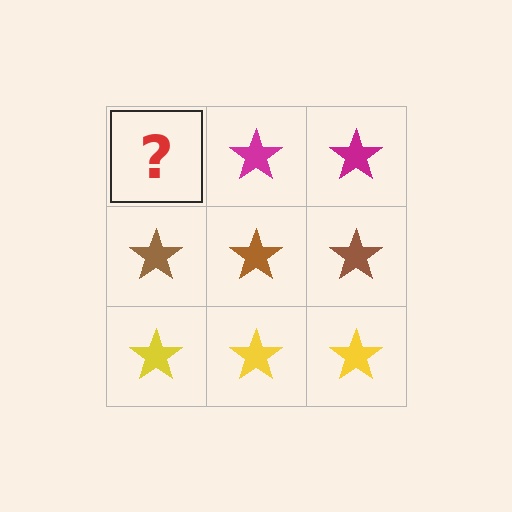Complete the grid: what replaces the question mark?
The question mark should be replaced with a magenta star.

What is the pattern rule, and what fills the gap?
The rule is that each row has a consistent color. The gap should be filled with a magenta star.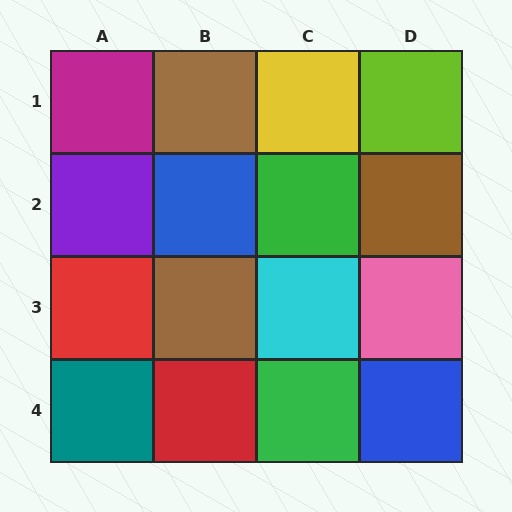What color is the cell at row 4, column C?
Green.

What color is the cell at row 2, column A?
Purple.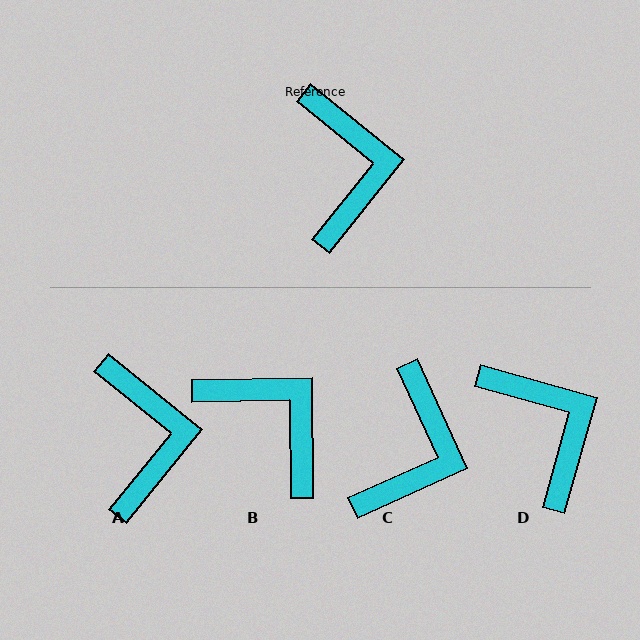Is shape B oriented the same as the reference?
No, it is off by about 40 degrees.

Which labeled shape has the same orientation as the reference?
A.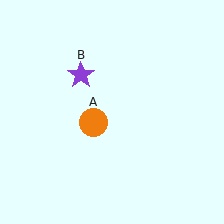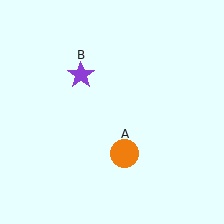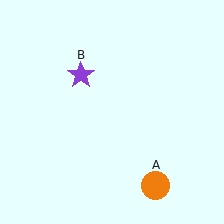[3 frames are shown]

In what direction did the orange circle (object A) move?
The orange circle (object A) moved down and to the right.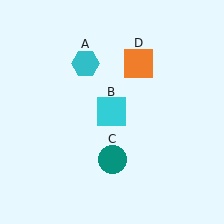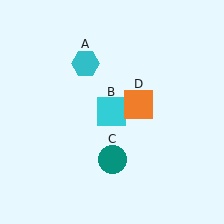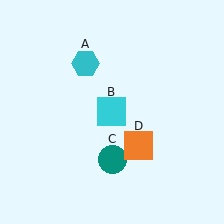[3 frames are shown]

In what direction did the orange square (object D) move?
The orange square (object D) moved down.